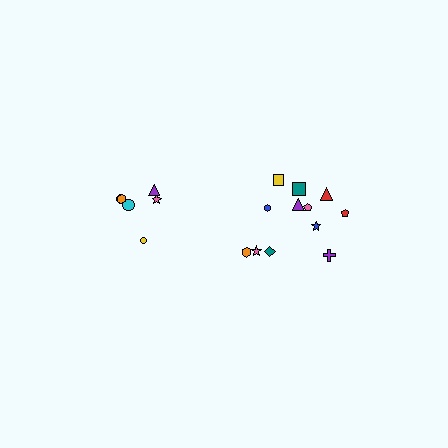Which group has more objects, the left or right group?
The right group.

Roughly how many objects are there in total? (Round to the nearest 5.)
Roughly 20 objects in total.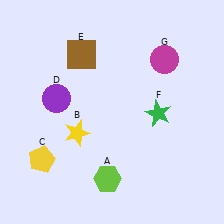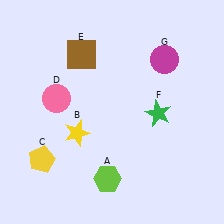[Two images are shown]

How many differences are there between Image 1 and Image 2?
There is 1 difference between the two images.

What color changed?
The circle (D) changed from purple in Image 1 to pink in Image 2.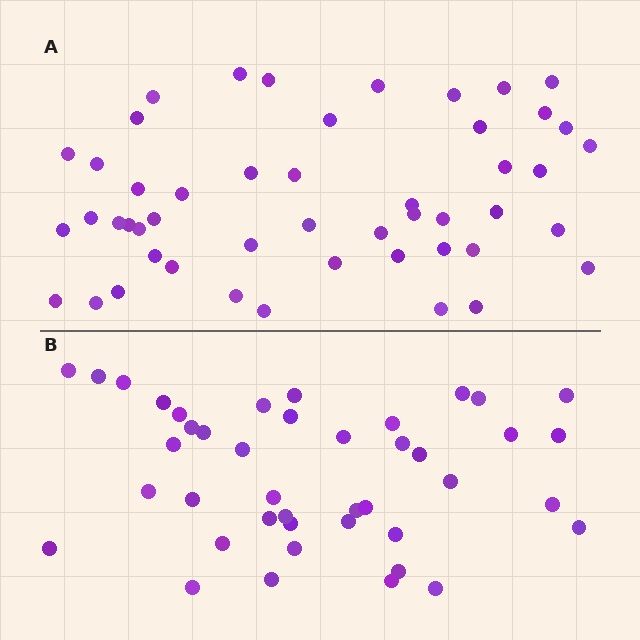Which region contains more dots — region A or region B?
Region A (the top region) has more dots.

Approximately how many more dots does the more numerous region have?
Region A has roughly 8 or so more dots than region B.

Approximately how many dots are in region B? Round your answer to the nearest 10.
About 40 dots. (The exact count is 42, which rounds to 40.)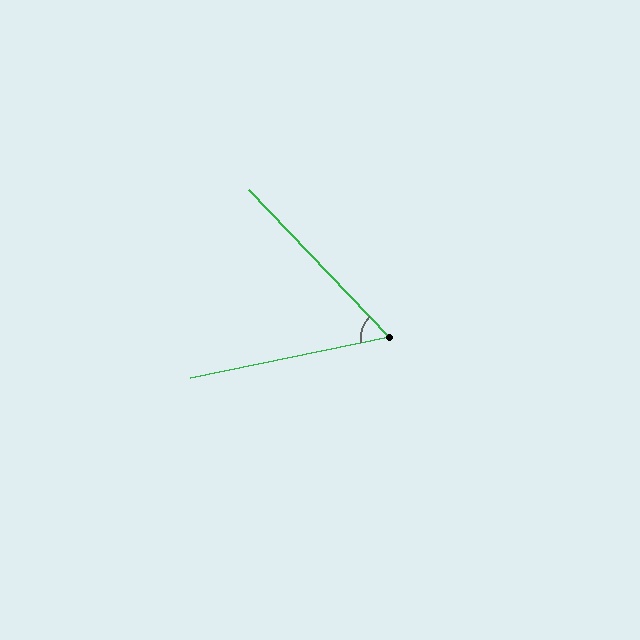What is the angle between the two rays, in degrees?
Approximately 58 degrees.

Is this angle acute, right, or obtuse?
It is acute.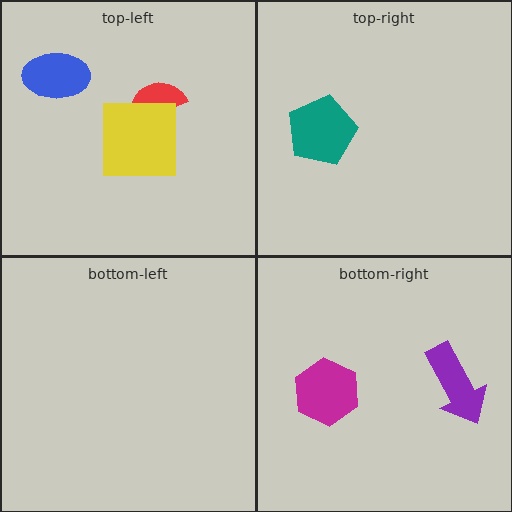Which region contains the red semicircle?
The top-left region.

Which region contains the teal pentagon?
The top-right region.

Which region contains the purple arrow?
The bottom-right region.